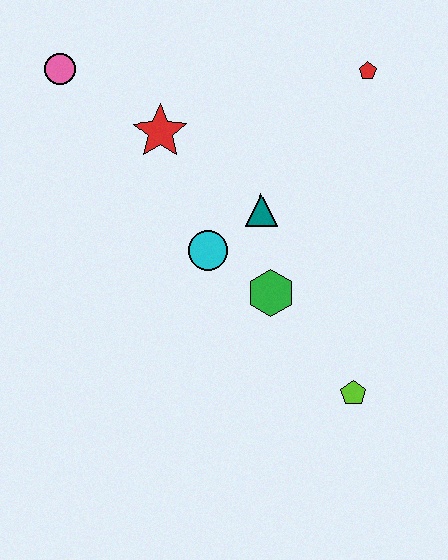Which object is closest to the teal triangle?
The cyan circle is closest to the teal triangle.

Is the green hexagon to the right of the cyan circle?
Yes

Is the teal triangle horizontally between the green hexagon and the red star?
Yes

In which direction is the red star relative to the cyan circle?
The red star is above the cyan circle.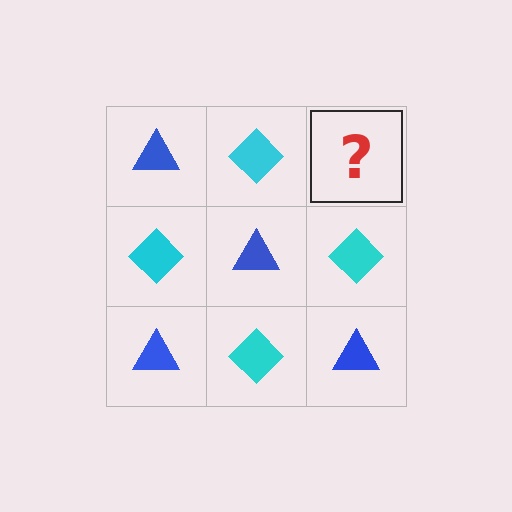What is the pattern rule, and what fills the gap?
The rule is that it alternates blue triangle and cyan diamond in a checkerboard pattern. The gap should be filled with a blue triangle.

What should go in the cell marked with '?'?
The missing cell should contain a blue triangle.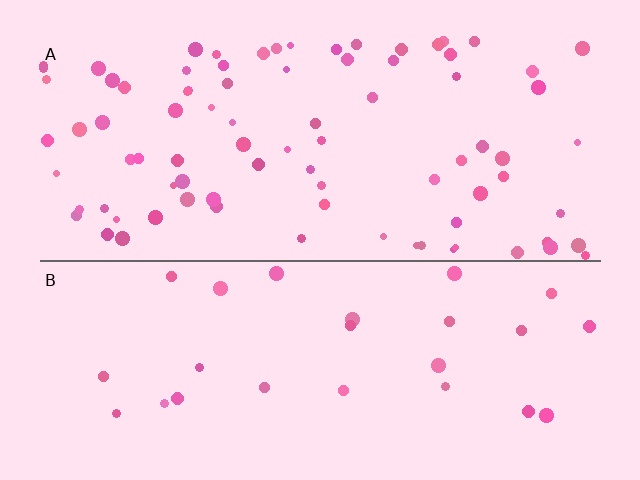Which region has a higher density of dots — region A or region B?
A (the top).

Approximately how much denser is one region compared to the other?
Approximately 3.1× — region A over region B.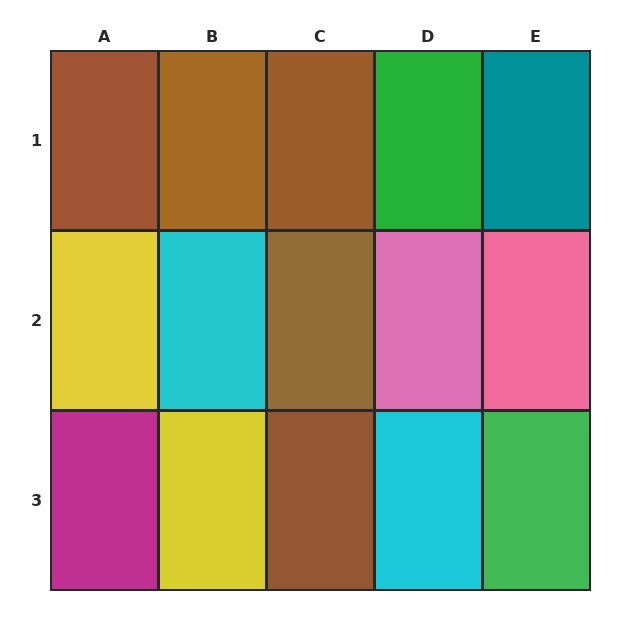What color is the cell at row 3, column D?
Cyan.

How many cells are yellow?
2 cells are yellow.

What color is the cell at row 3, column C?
Brown.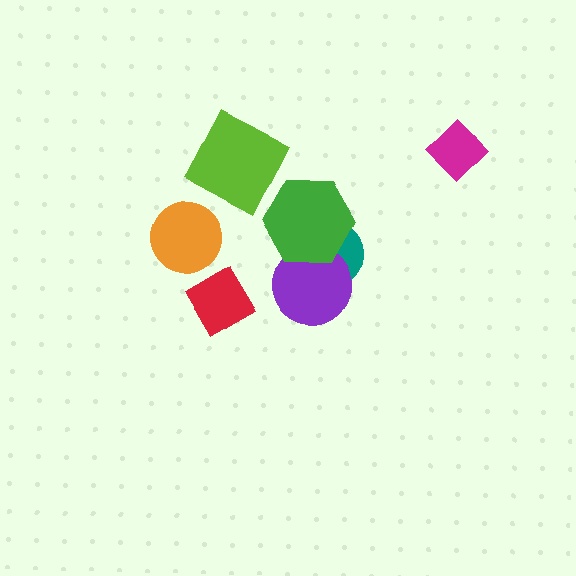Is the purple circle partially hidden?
Yes, it is partially covered by another shape.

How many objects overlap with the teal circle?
2 objects overlap with the teal circle.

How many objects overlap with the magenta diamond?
0 objects overlap with the magenta diamond.